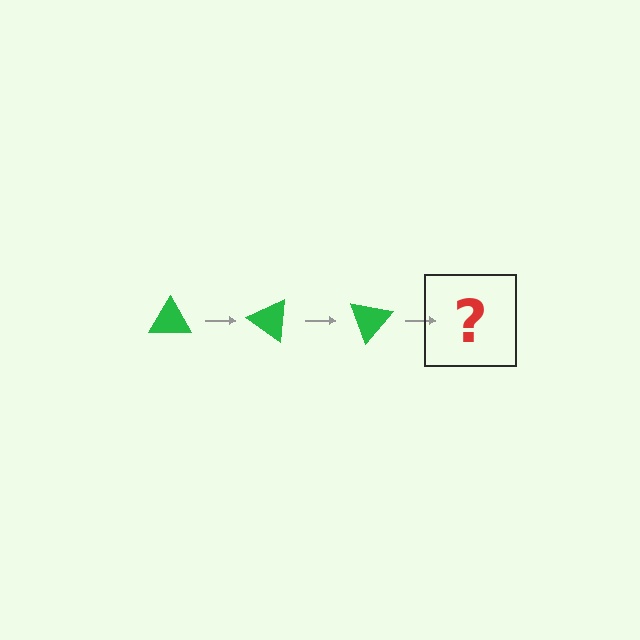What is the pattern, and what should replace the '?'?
The pattern is that the triangle rotates 35 degrees each step. The '?' should be a green triangle rotated 105 degrees.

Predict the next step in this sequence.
The next step is a green triangle rotated 105 degrees.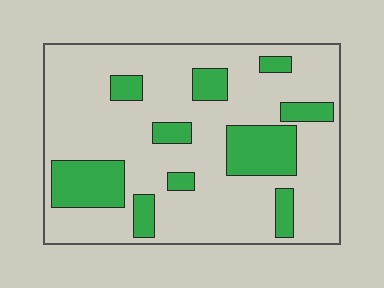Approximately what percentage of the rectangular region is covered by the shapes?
Approximately 25%.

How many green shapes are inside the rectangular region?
10.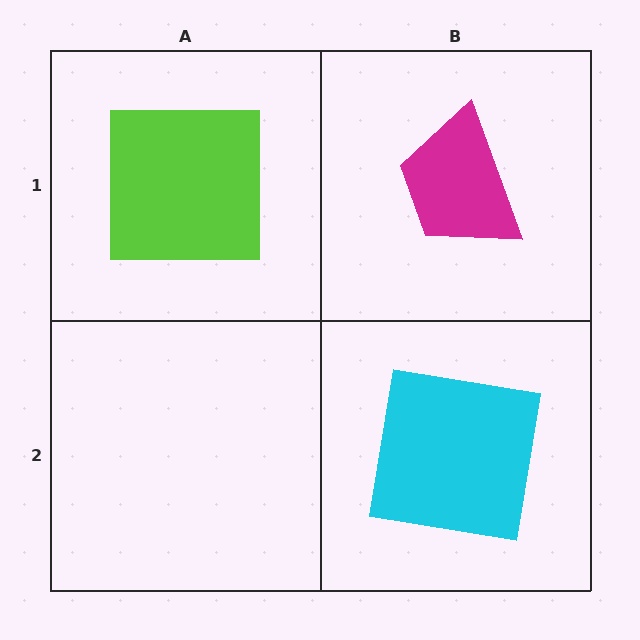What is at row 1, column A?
A lime square.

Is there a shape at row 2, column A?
No, that cell is empty.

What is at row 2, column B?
A cyan square.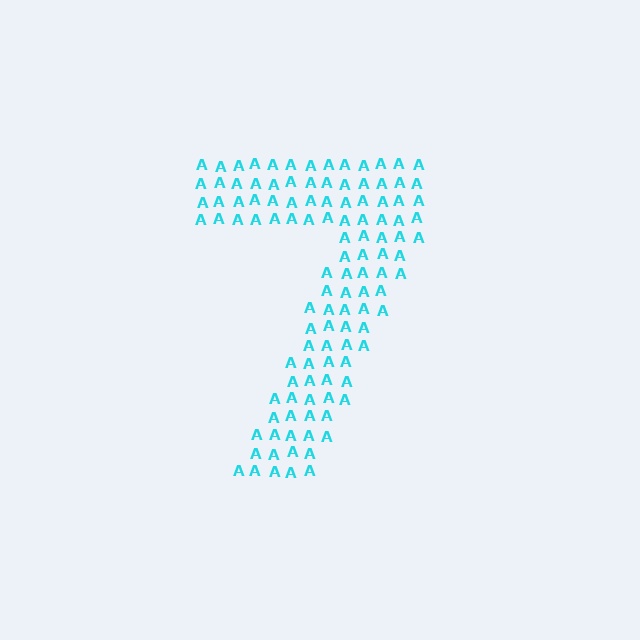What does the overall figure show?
The overall figure shows the digit 7.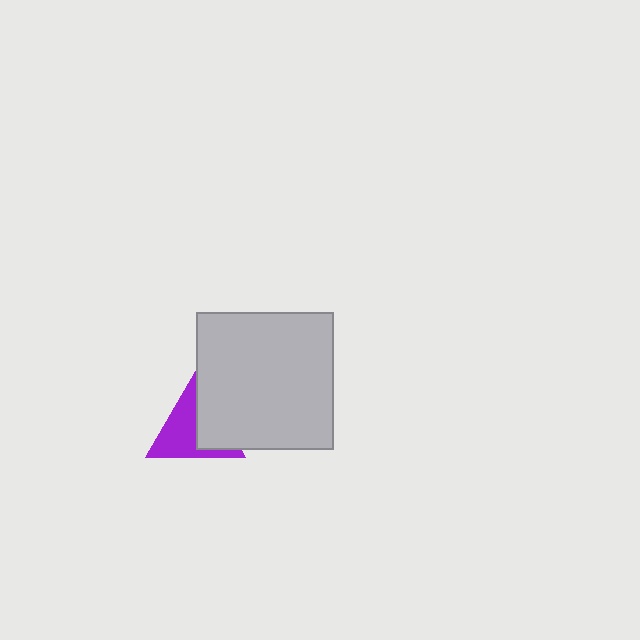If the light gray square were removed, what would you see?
You would see the complete purple triangle.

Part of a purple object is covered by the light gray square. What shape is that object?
It is a triangle.